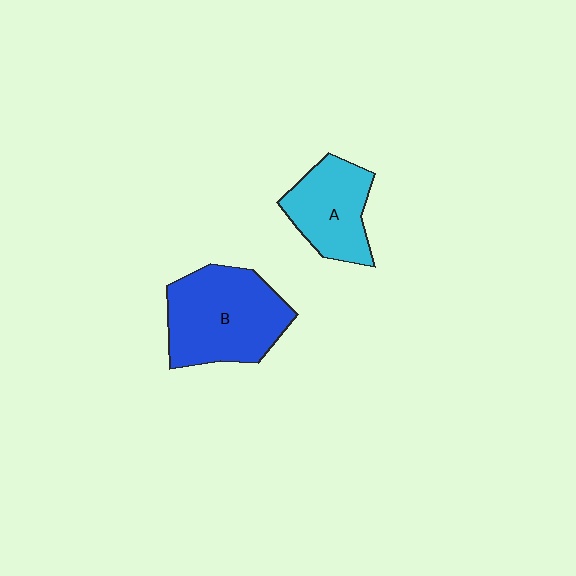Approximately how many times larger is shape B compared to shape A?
Approximately 1.5 times.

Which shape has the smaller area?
Shape A (cyan).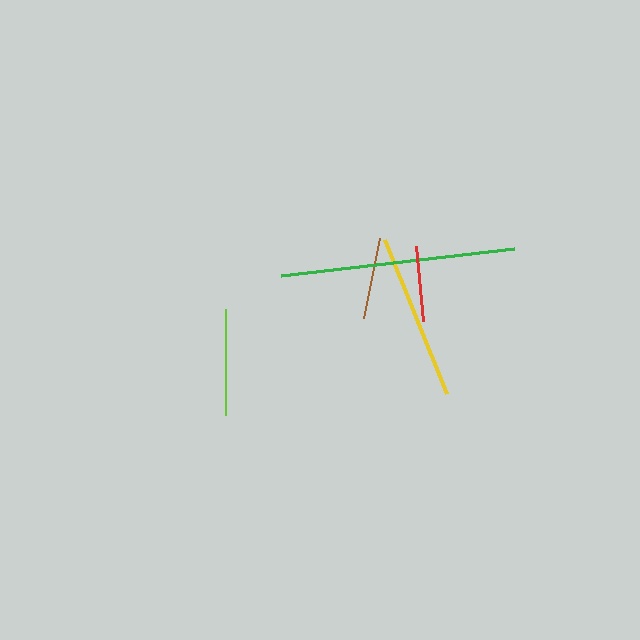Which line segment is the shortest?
The red line is the shortest at approximately 76 pixels.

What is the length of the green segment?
The green segment is approximately 235 pixels long.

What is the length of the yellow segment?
The yellow segment is approximately 165 pixels long.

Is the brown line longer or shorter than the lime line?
The lime line is longer than the brown line.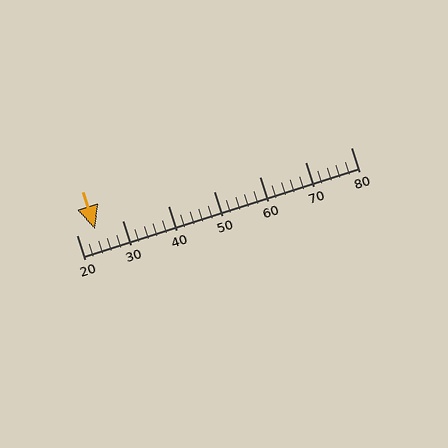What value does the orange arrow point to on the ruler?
The orange arrow points to approximately 24.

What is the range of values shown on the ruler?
The ruler shows values from 20 to 80.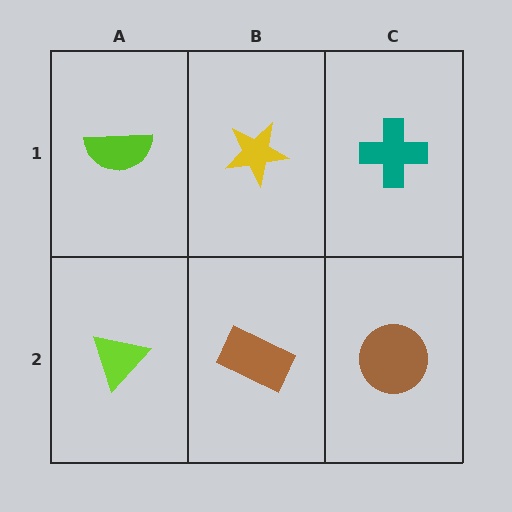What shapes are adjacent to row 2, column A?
A lime semicircle (row 1, column A), a brown rectangle (row 2, column B).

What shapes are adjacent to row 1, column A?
A lime triangle (row 2, column A), a yellow star (row 1, column B).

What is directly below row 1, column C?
A brown circle.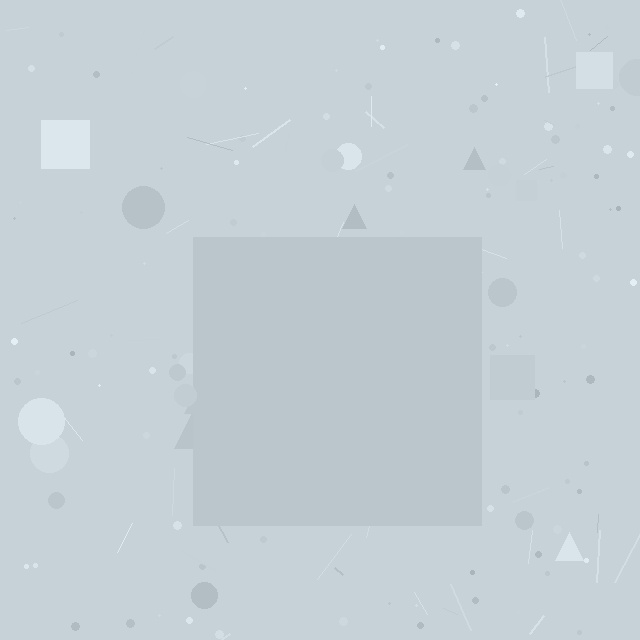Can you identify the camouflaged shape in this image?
The camouflaged shape is a square.